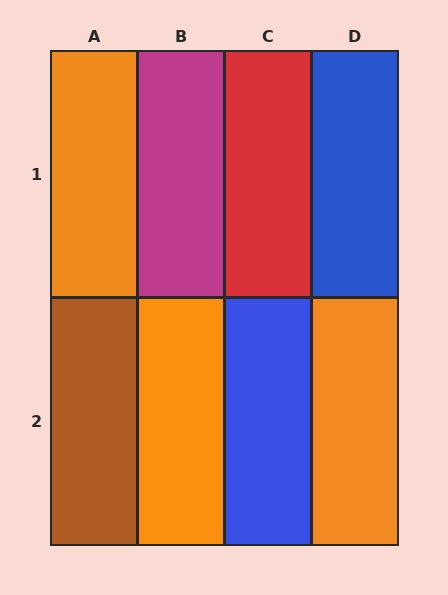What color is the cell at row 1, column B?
Magenta.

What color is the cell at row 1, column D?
Blue.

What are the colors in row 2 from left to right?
Brown, orange, blue, orange.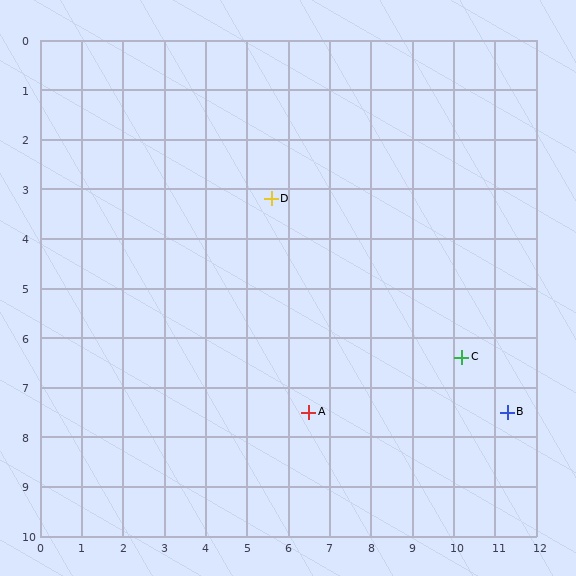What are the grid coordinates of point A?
Point A is at approximately (6.5, 7.5).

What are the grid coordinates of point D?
Point D is at approximately (5.6, 3.2).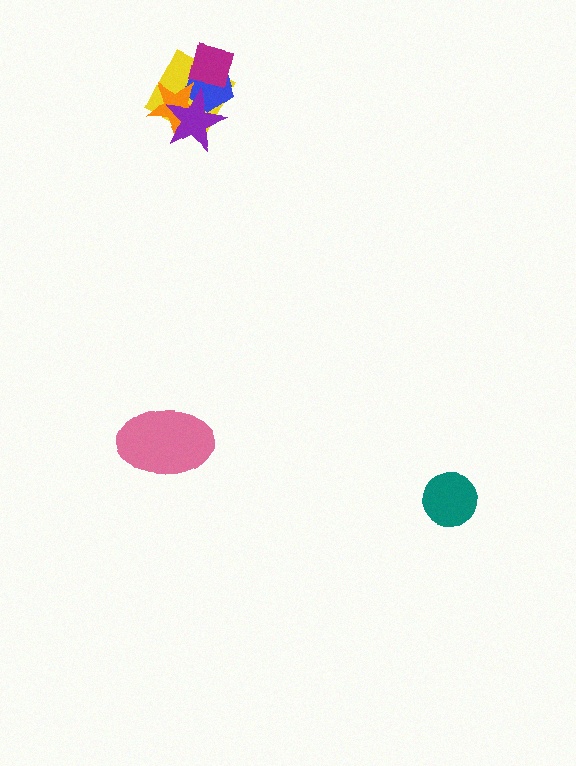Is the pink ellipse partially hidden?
No, no other shape covers it.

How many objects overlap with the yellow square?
4 objects overlap with the yellow square.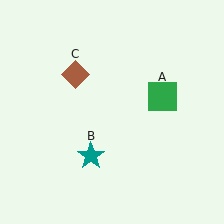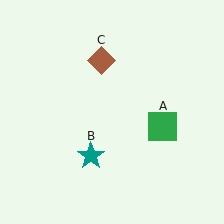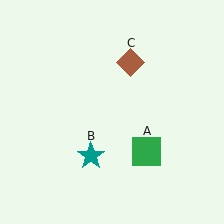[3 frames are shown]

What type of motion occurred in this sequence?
The green square (object A), brown diamond (object C) rotated clockwise around the center of the scene.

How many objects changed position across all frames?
2 objects changed position: green square (object A), brown diamond (object C).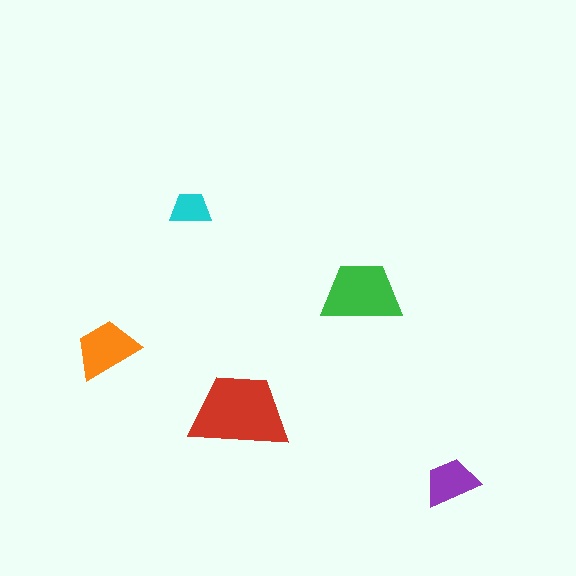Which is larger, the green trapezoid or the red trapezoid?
The red one.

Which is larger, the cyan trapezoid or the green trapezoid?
The green one.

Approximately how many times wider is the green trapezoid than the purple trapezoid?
About 1.5 times wider.